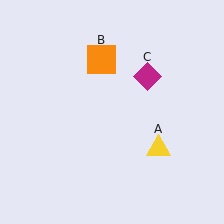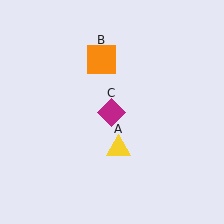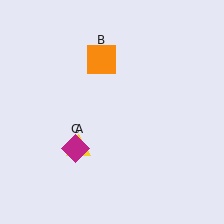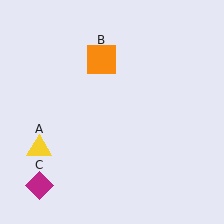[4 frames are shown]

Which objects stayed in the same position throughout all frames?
Orange square (object B) remained stationary.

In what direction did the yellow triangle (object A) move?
The yellow triangle (object A) moved left.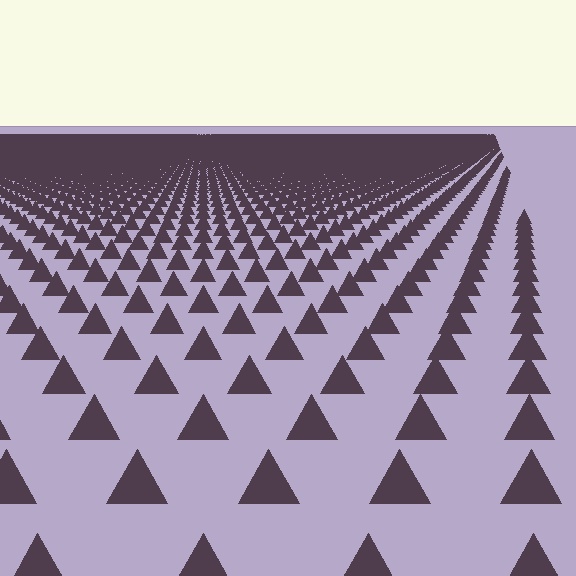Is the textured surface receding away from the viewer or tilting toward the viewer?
The surface is receding away from the viewer. Texture elements get smaller and denser toward the top.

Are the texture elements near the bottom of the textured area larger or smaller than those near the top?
Larger. Near the bottom, elements are closer to the viewer and appear at a bigger on-screen size.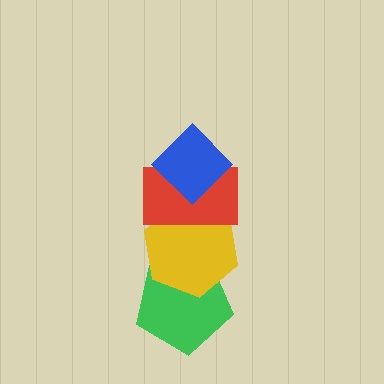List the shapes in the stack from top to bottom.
From top to bottom: the blue diamond, the red rectangle, the yellow hexagon, the green pentagon.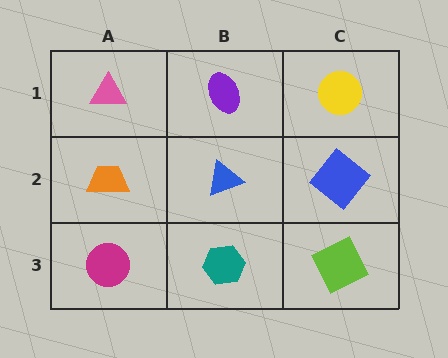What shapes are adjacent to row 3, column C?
A blue diamond (row 2, column C), a teal hexagon (row 3, column B).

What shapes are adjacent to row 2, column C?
A yellow circle (row 1, column C), a lime square (row 3, column C), a blue triangle (row 2, column B).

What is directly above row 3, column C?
A blue diamond.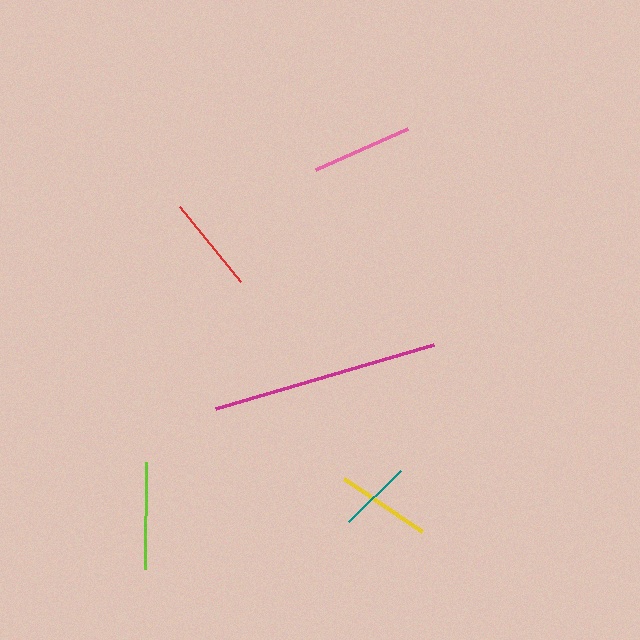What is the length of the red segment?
The red segment is approximately 96 pixels long.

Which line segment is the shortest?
The teal line is the shortest at approximately 73 pixels.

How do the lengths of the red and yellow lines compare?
The red and yellow lines are approximately the same length.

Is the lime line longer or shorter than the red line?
The lime line is longer than the red line.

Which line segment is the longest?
The magenta line is the longest at approximately 227 pixels.